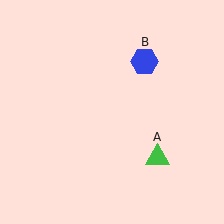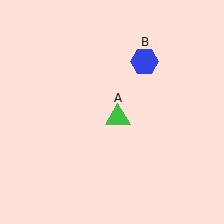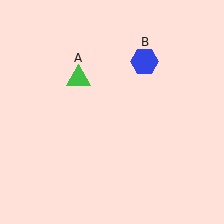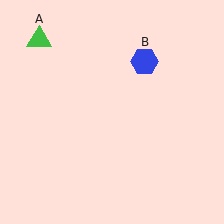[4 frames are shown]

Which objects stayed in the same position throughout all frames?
Blue hexagon (object B) remained stationary.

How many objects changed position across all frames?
1 object changed position: green triangle (object A).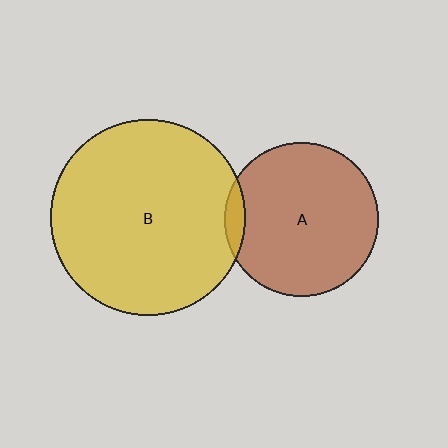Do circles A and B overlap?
Yes.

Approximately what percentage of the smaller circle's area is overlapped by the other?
Approximately 5%.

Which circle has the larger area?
Circle B (yellow).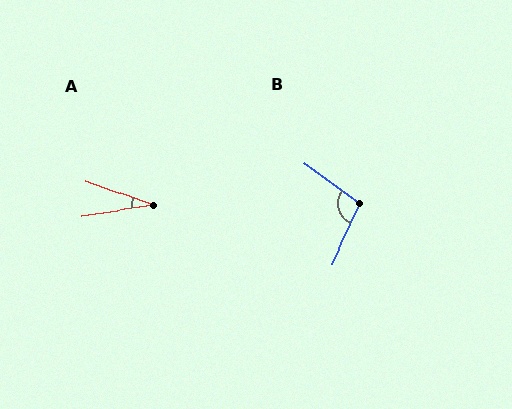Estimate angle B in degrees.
Approximately 101 degrees.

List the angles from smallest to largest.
A (28°), B (101°).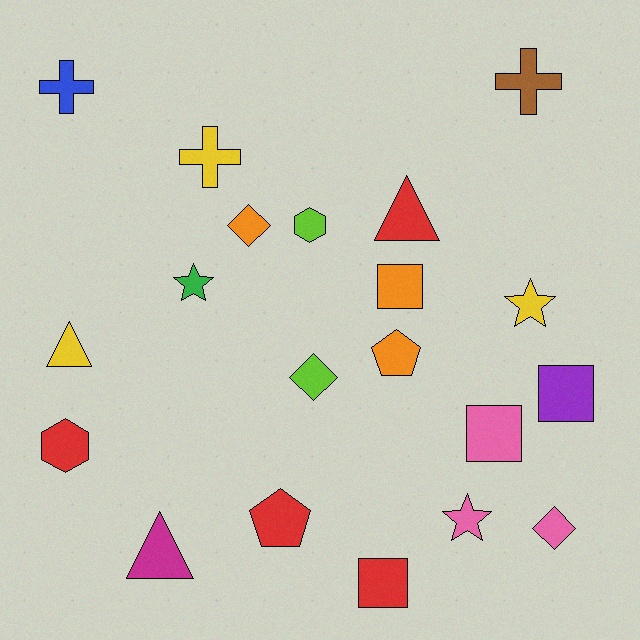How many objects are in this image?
There are 20 objects.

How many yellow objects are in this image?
There are 3 yellow objects.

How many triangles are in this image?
There are 3 triangles.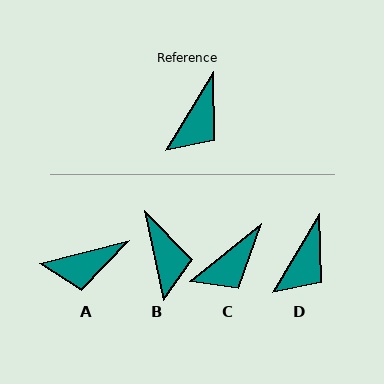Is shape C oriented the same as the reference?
No, it is off by about 20 degrees.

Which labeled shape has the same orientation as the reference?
D.